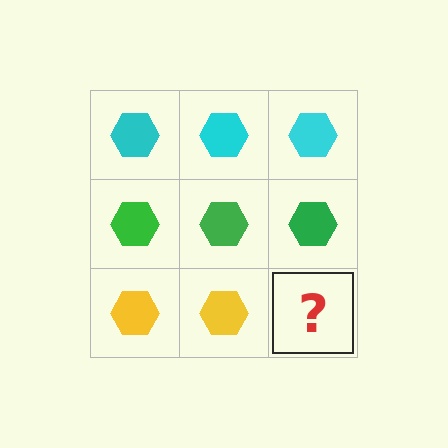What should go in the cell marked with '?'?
The missing cell should contain a yellow hexagon.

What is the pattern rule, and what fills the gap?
The rule is that each row has a consistent color. The gap should be filled with a yellow hexagon.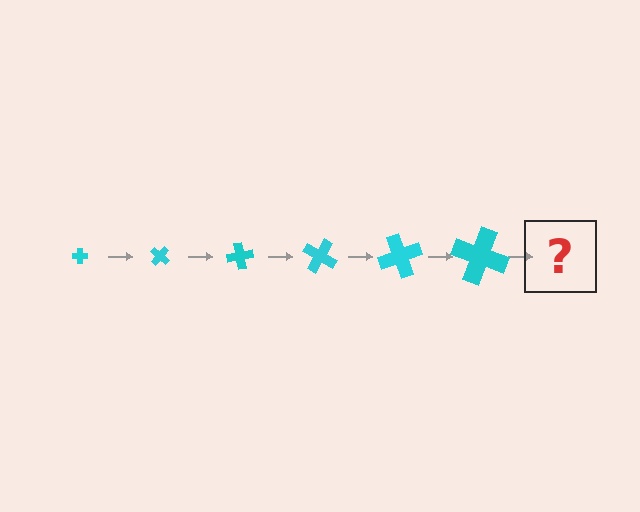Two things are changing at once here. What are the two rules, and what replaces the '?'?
The two rules are that the cross grows larger each step and it rotates 40 degrees each step. The '?' should be a cross, larger than the previous one and rotated 240 degrees from the start.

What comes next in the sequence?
The next element should be a cross, larger than the previous one and rotated 240 degrees from the start.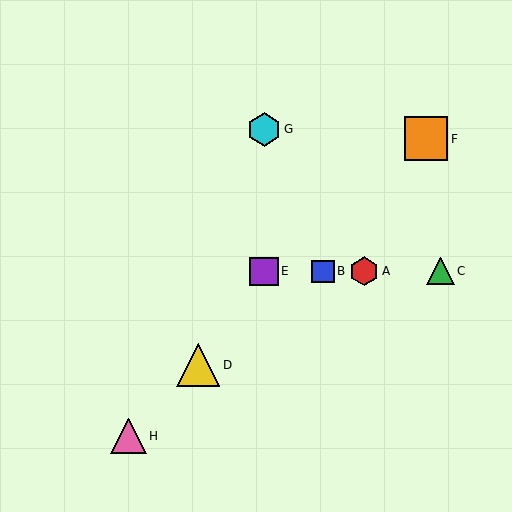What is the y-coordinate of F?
Object F is at y≈139.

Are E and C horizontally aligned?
Yes, both are at y≈271.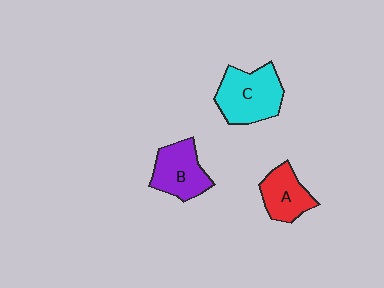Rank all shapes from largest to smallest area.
From largest to smallest: C (cyan), B (purple), A (red).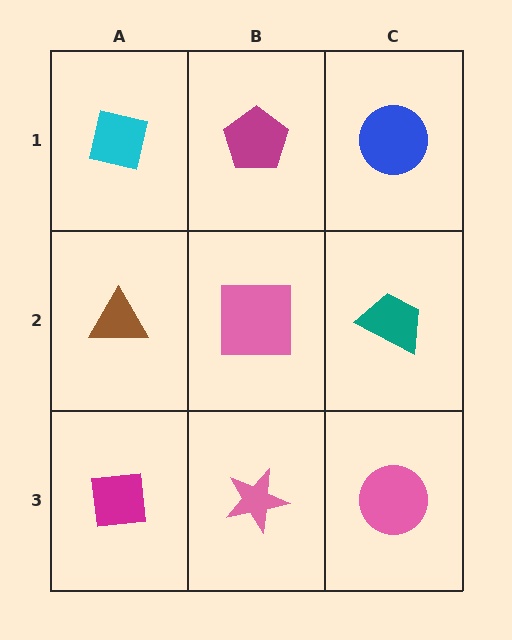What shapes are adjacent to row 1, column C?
A teal trapezoid (row 2, column C), a magenta pentagon (row 1, column B).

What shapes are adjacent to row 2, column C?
A blue circle (row 1, column C), a pink circle (row 3, column C), a pink square (row 2, column B).